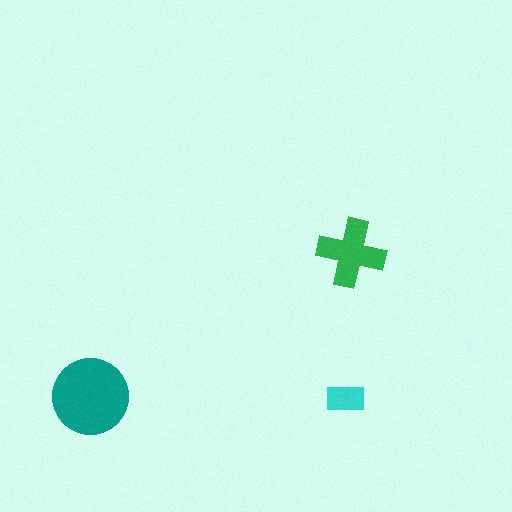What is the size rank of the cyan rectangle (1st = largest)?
3rd.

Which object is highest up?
The green cross is topmost.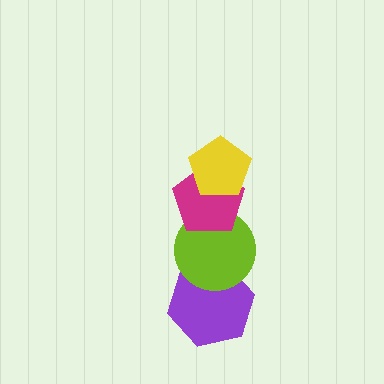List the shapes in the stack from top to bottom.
From top to bottom: the yellow pentagon, the magenta pentagon, the lime circle, the purple hexagon.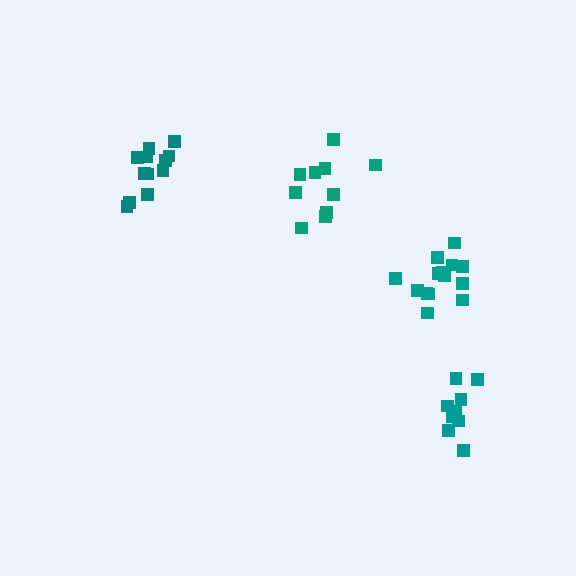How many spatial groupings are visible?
There are 4 spatial groupings.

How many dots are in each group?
Group 1: 14 dots, Group 2: 12 dots, Group 3: 10 dots, Group 4: 10 dots (46 total).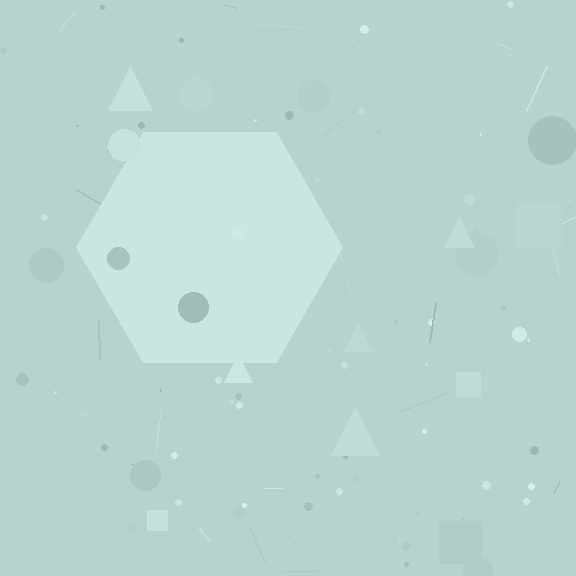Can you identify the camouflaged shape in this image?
The camouflaged shape is a hexagon.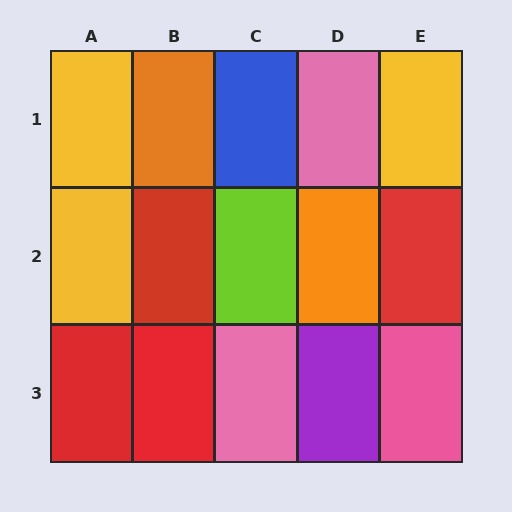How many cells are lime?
1 cell is lime.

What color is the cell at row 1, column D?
Pink.